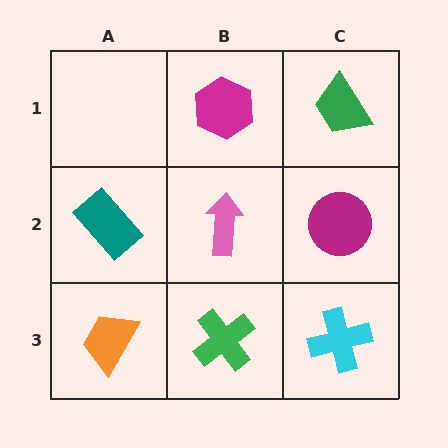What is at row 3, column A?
An orange trapezoid.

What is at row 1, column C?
A green trapezoid.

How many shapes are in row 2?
3 shapes.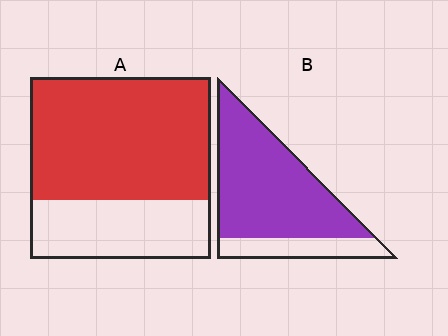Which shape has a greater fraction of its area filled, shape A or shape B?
Shape B.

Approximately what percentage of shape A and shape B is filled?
A is approximately 70% and B is approximately 80%.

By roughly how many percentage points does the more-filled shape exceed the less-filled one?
By roughly 10 percentage points (B over A).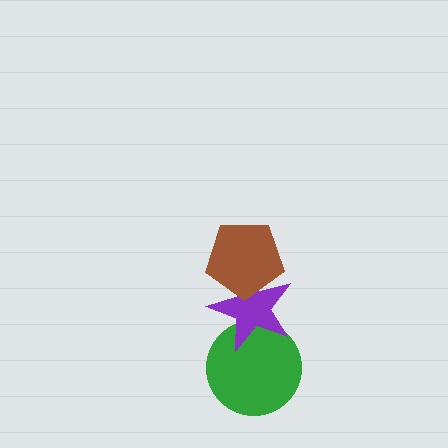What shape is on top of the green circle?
The purple star is on top of the green circle.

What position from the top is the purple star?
The purple star is 2nd from the top.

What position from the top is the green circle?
The green circle is 3rd from the top.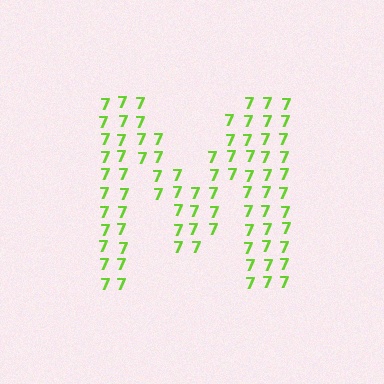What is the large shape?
The large shape is the letter M.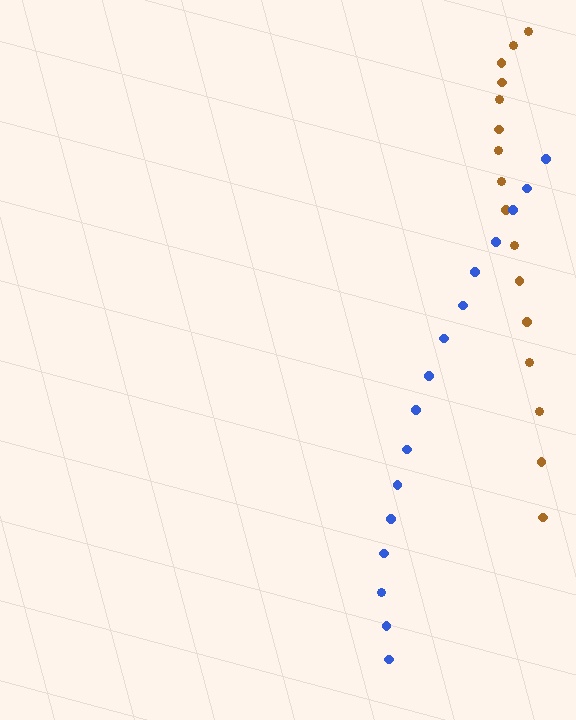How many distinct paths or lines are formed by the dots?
There are 2 distinct paths.